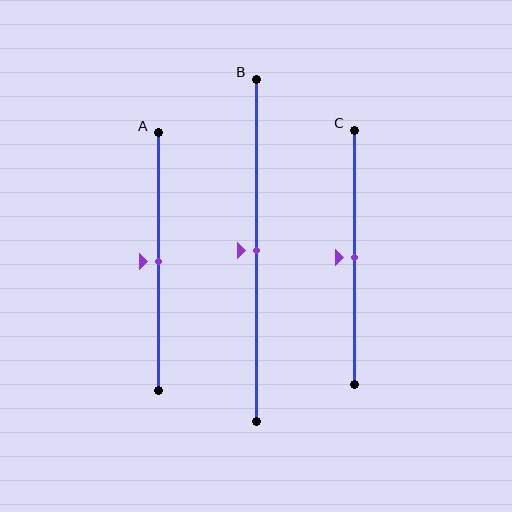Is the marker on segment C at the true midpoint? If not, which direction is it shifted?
Yes, the marker on segment C is at the true midpoint.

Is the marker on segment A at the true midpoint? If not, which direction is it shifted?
Yes, the marker on segment A is at the true midpoint.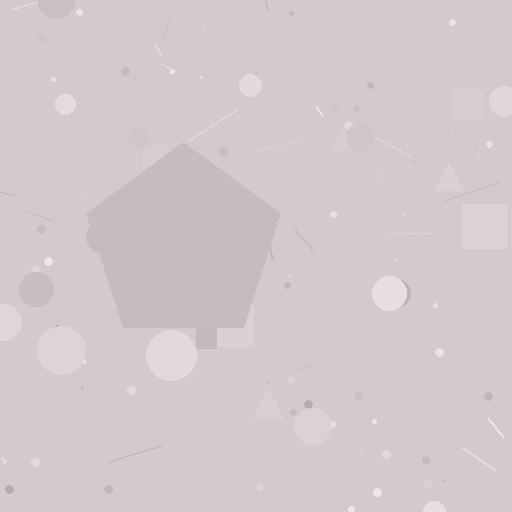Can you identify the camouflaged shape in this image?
The camouflaged shape is a pentagon.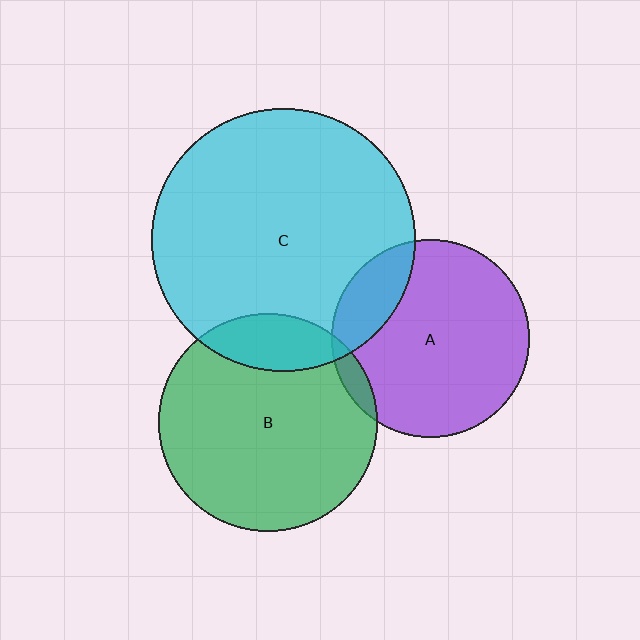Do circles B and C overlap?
Yes.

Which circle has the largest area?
Circle C (cyan).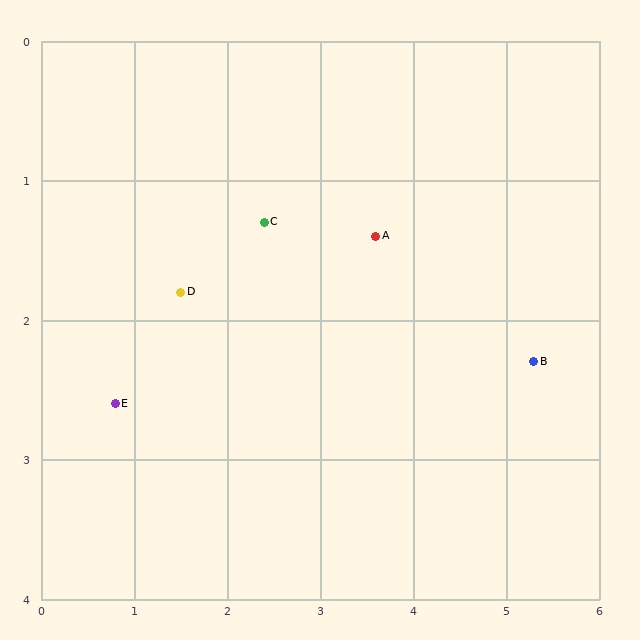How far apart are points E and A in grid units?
Points E and A are about 3.0 grid units apart.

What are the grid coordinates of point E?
Point E is at approximately (0.8, 2.6).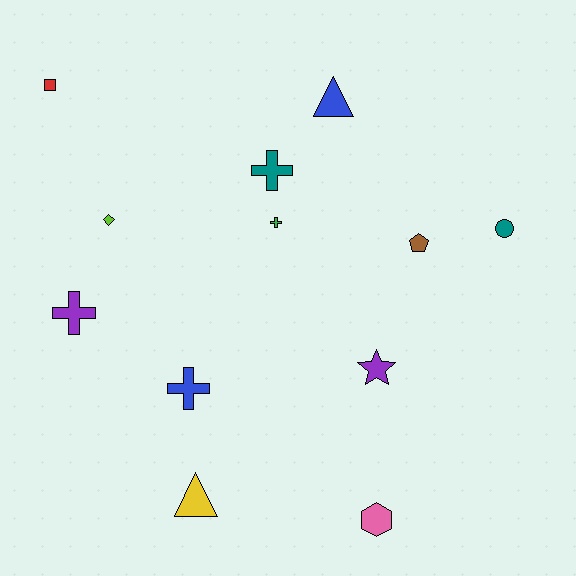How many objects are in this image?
There are 12 objects.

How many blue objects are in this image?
There are 2 blue objects.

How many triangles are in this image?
There are 2 triangles.